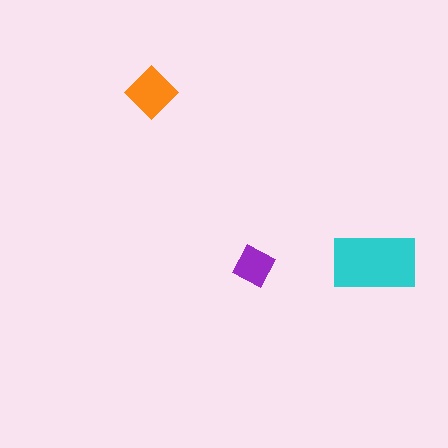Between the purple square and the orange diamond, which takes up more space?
The orange diamond.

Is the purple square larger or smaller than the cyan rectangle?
Smaller.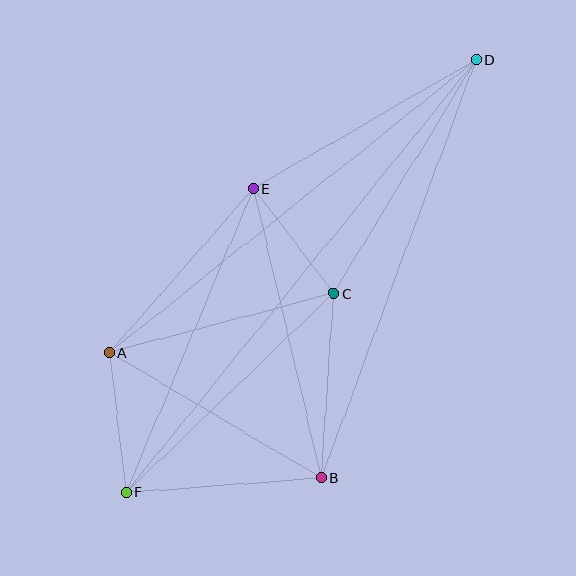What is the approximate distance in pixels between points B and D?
The distance between B and D is approximately 445 pixels.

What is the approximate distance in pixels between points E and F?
The distance between E and F is approximately 330 pixels.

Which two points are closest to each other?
Points C and E are closest to each other.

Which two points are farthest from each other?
Points D and F are farthest from each other.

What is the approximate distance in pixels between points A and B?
The distance between A and B is approximately 245 pixels.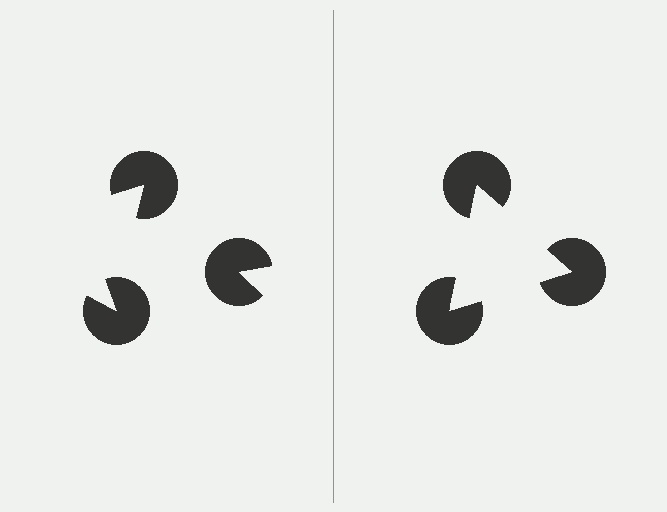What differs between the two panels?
The pac-man discs are positioned identically on both sides; only the wedge orientations differ. On the right they align to a triangle; on the left they are misaligned.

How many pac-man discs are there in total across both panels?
6 — 3 on each side.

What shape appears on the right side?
An illusory triangle.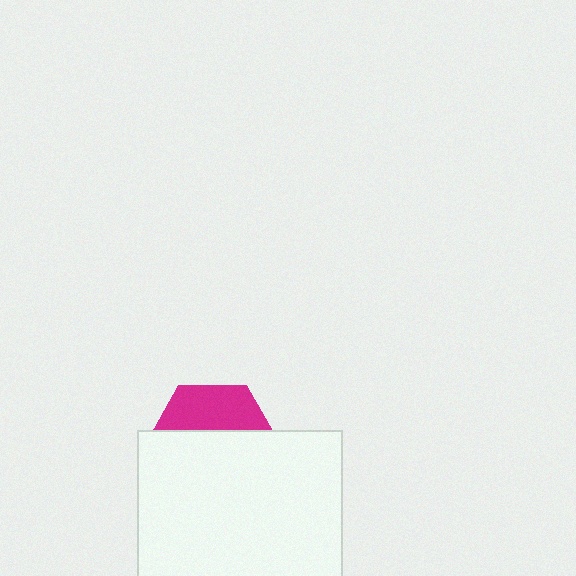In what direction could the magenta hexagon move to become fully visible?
The magenta hexagon could move up. That would shift it out from behind the white square entirely.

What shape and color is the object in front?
The object in front is a white square.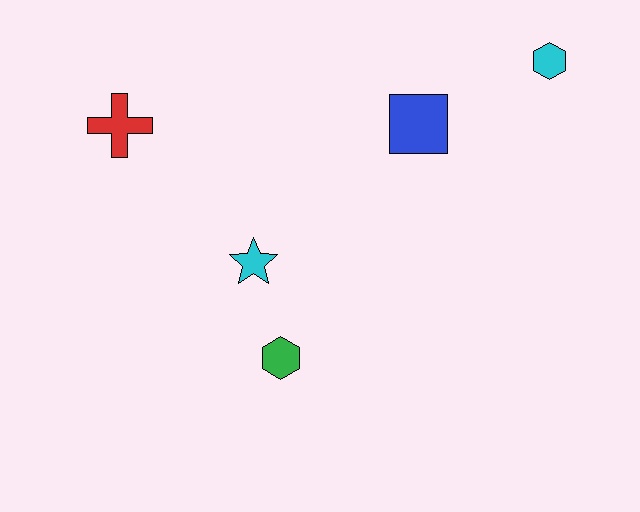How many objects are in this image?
There are 5 objects.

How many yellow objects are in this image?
There are no yellow objects.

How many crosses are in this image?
There is 1 cross.